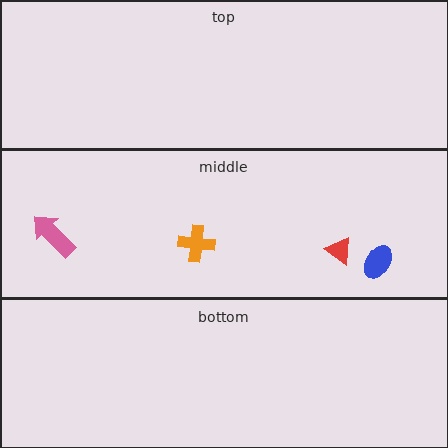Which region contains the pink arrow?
The middle region.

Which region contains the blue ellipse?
The middle region.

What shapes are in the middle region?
The pink arrow, the orange cross, the blue ellipse, the red triangle.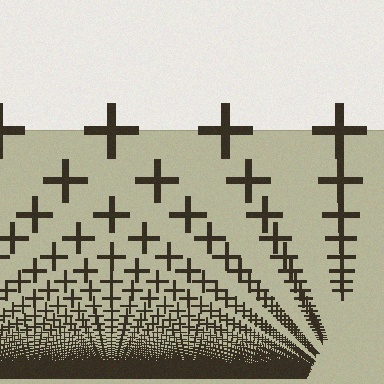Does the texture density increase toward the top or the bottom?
Density increases toward the bottom.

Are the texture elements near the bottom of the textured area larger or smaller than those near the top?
Smaller. The gradient is inverted — elements near the bottom are smaller and denser.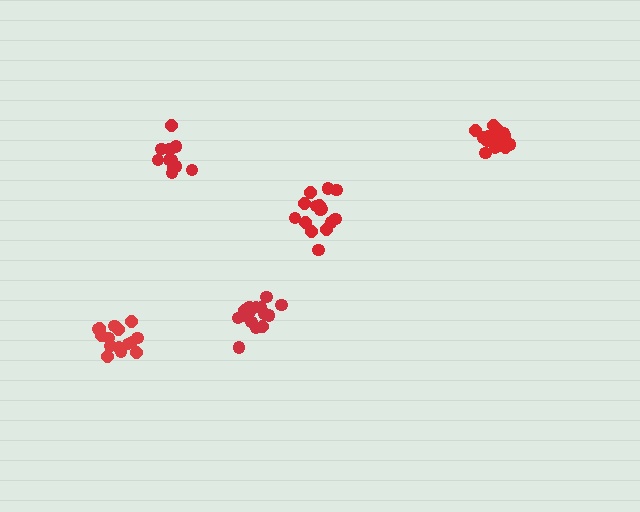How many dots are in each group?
Group 1: 15 dots, Group 2: 12 dots, Group 3: 15 dots, Group 4: 15 dots, Group 5: 16 dots (73 total).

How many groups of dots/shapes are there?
There are 5 groups.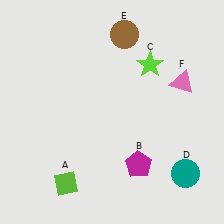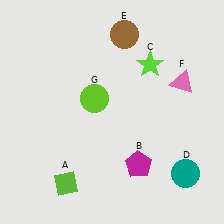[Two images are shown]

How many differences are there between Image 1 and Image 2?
There is 1 difference between the two images.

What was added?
A lime circle (G) was added in Image 2.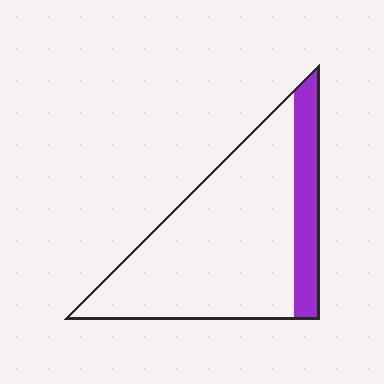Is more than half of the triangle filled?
No.